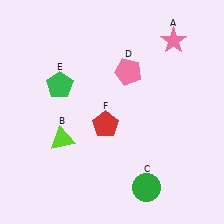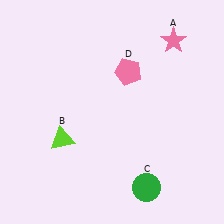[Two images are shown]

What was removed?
The red pentagon (F), the green pentagon (E) were removed in Image 2.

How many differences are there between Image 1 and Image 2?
There are 2 differences between the two images.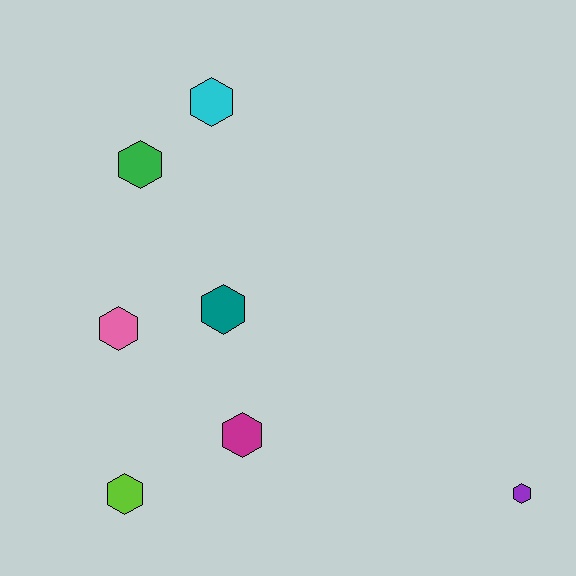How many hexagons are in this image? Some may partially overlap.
There are 7 hexagons.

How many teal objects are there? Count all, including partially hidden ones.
There is 1 teal object.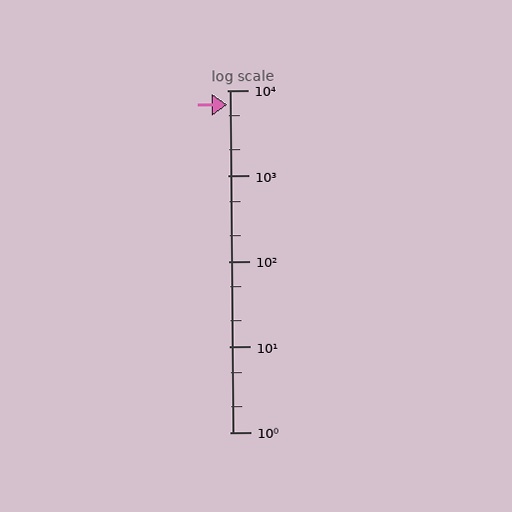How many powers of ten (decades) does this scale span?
The scale spans 4 decades, from 1 to 10000.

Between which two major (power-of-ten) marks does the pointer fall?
The pointer is between 1000 and 10000.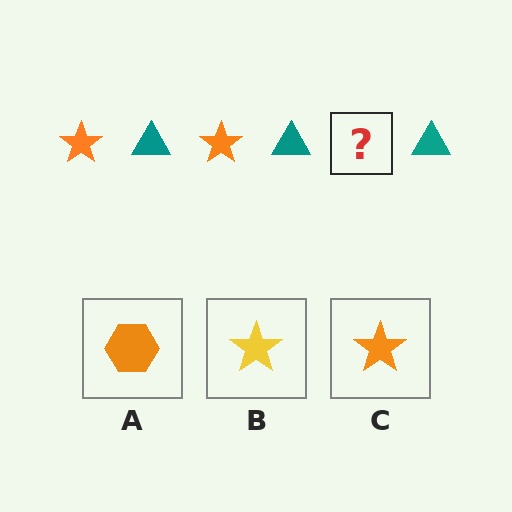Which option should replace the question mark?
Option C.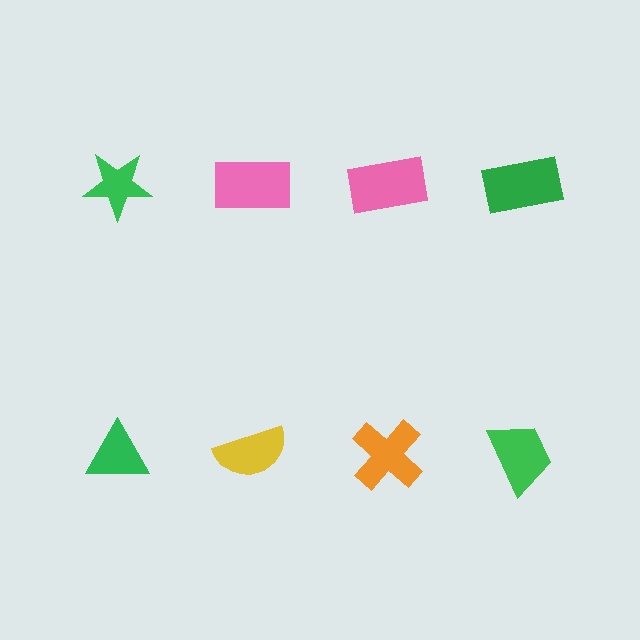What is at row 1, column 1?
A green star.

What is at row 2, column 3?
An orange cross.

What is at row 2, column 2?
A yellow semicircle.